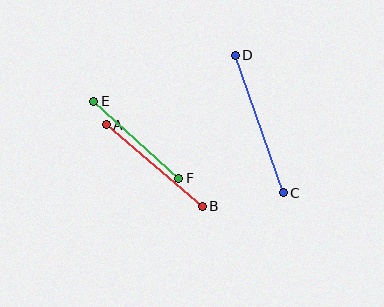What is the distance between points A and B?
The distance is approximately 126 pixels.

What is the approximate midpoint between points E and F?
The midpoint is at approximately (136, 140) pixels.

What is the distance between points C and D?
The distance is approximately 146 pixels.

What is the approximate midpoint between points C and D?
The midpoint is at approximately (259, 124) pixels.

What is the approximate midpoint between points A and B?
The midpoint is at approximately (154, 165) pixels.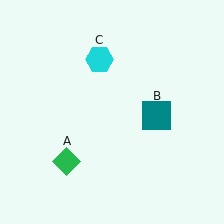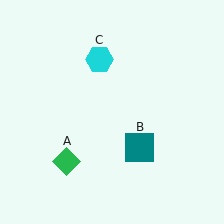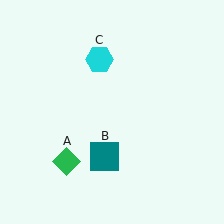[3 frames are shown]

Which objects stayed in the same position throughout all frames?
Green diamond (object A) and cyan hexagon (object C) remained stationary.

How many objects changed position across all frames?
1 object changed position: teal square (object B).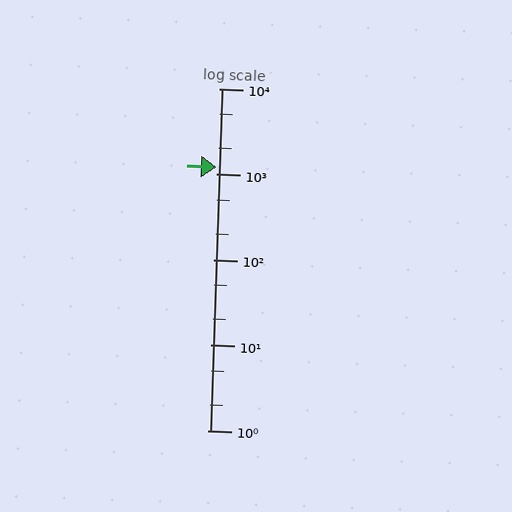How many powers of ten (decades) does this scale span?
The scale spans 4 decades, from 1 to 10000.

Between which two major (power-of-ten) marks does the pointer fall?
The pointer is between 1000 and 10000.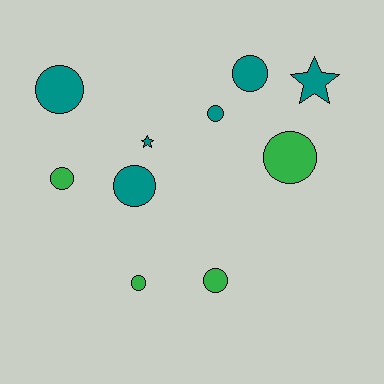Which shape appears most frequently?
Circle, with 8 objects.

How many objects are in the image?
There are 10 objects.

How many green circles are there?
There are 4 green circles.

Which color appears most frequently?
Teal, with 6 objects.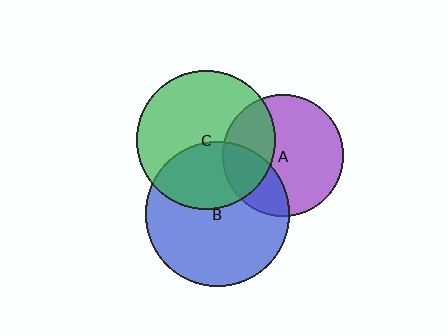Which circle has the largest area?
Circle B (blue).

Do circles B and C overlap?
Yes.